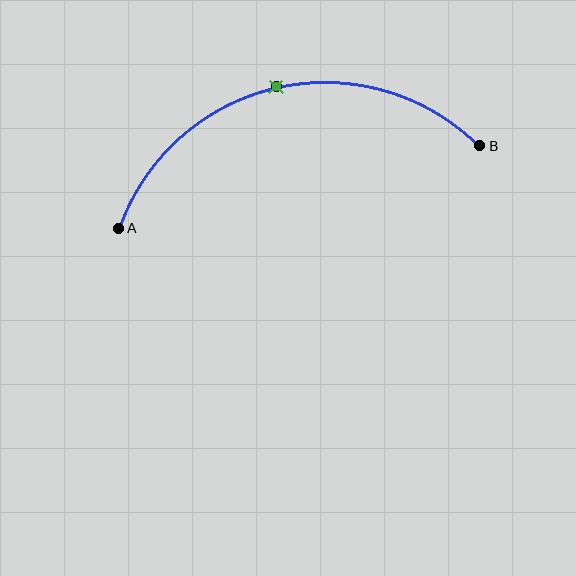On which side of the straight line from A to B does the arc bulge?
The arc bulges above the straight line connecting A and B.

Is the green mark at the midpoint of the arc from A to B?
Yes. The green mark lies on the arc at equal arc-length from both A and B — it is the arc midpoint.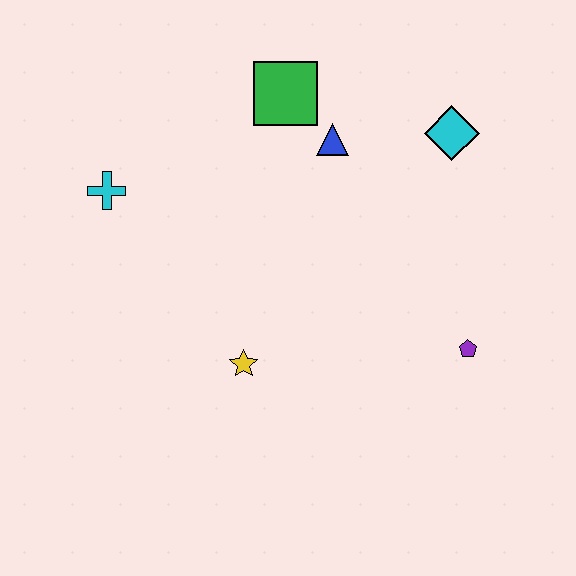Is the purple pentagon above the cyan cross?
No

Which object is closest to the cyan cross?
The green square is closest to the cyan cross.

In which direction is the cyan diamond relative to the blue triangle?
The cyan diamond is to the right of the blue triangle.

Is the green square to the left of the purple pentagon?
Yes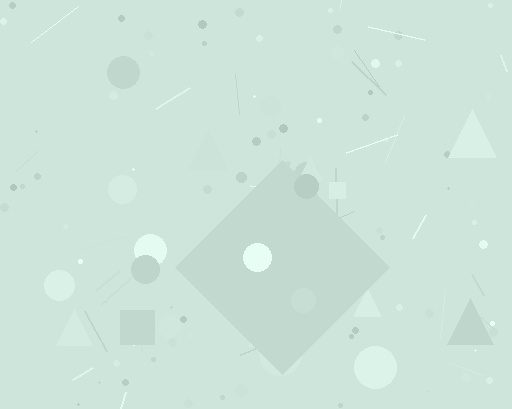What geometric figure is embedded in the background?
A diamond is embedded in the background.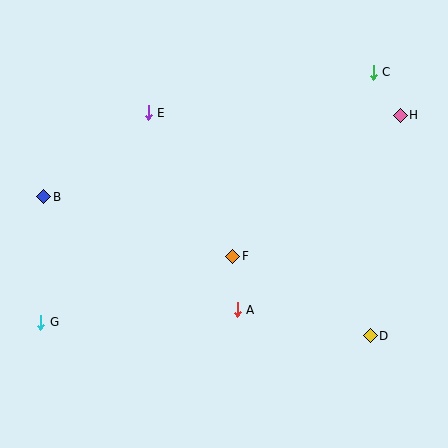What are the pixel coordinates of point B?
Point B is at (43, 197).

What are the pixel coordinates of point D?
Point D is at (370, 336).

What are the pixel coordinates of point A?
Point A is at (237, 310).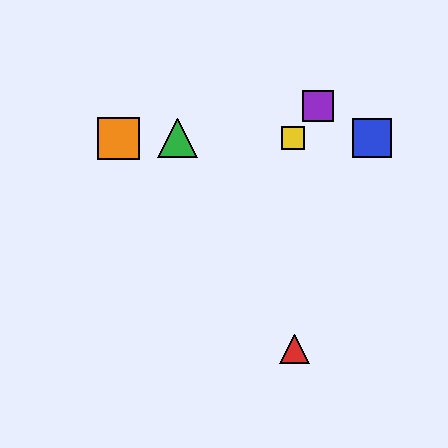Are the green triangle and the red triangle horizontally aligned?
No, the green triangle is at y≈138 and the red triangle is at y≈349.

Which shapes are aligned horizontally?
The blue square, the green triangle, the yellow square, the orange square are aligned horizontally.